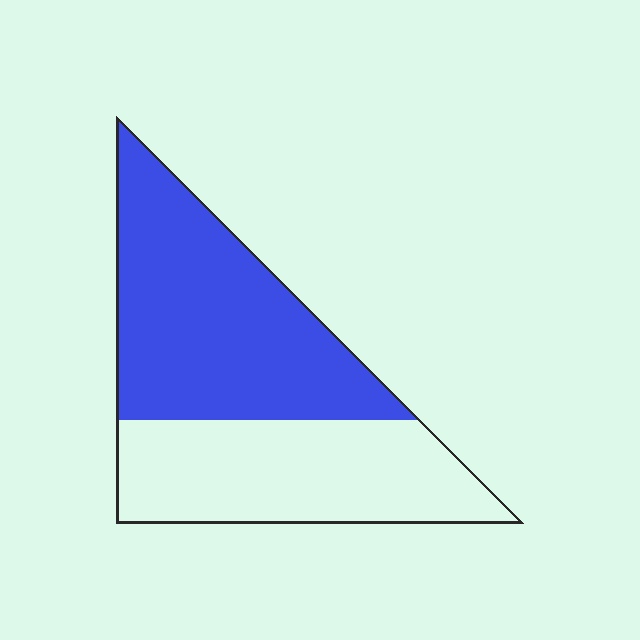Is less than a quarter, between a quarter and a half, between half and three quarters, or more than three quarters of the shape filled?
Between half and three quarters.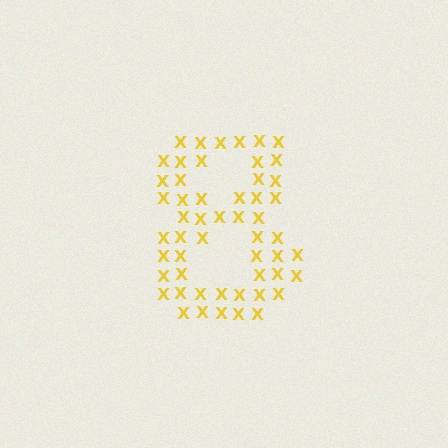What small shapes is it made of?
It is made of small letter X's.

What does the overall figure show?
The overall figure shows the digit 8.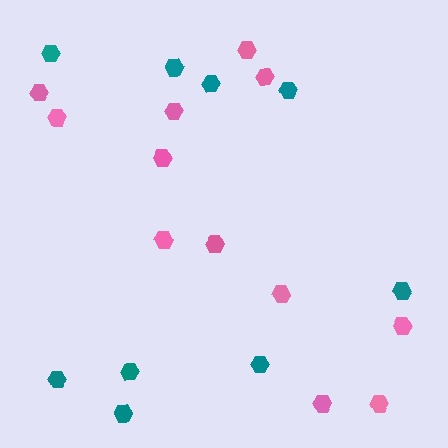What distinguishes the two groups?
There are 2 groups: one group of teal hexagons (9) and one group of pink hexagons (12).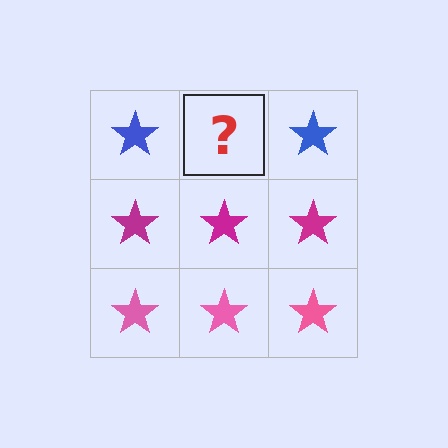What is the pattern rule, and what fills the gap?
The rule is that each row has a consistent color. The gap should be filled with a blue star.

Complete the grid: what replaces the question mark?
The question mark should be replaced with a blue star.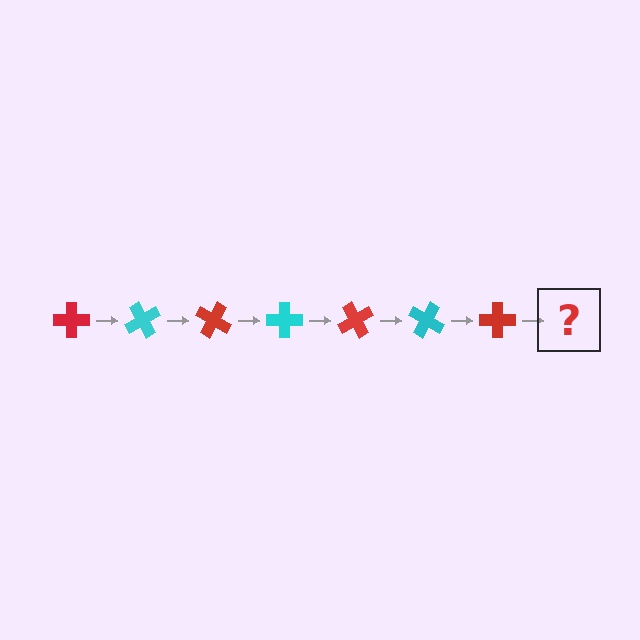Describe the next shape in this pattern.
It should be a cyan cross, rotated 420 degrees from the start.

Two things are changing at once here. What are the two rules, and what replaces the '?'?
The two rules are that it rotates 60 degrees each step and the color cycles through red and cyan. The '?' should be a cyan cross, rotated 420 degrees from the start.